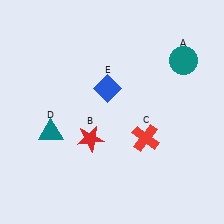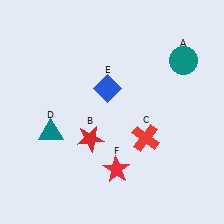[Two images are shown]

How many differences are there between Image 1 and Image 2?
There is 1 difference between the two images.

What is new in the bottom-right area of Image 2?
A red star (F) was added in the bottom-right area of Image 2.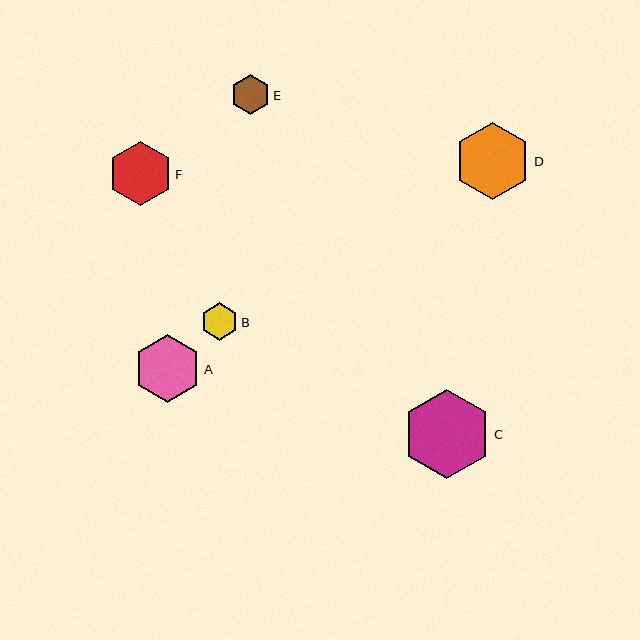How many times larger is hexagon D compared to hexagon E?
Hexagon D is approximately 1.9 times the size of hexagon E.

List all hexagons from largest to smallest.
From largest to smallest: C, D, A, F, E, B.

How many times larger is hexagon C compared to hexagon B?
Hexagon C is approximately 2.4 times the size of hexagon B.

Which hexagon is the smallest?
Hexagon B is the smallest with a size of approximately 37 pixels.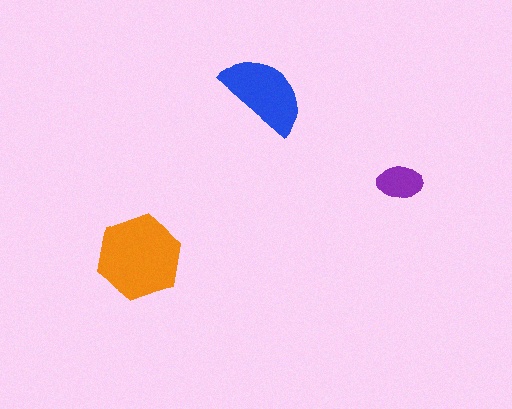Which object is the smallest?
The purple ellipse.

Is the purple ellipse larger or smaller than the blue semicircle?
Smaller.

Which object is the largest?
The orange hexagon.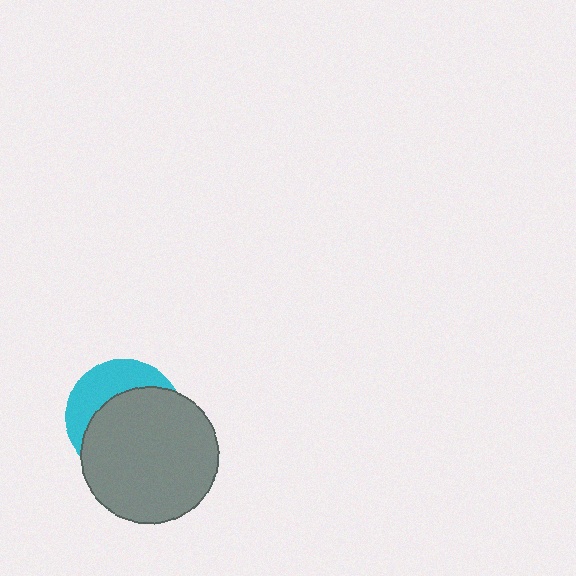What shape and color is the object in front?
The object in front is a gray circle.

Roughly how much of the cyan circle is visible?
A small part of it is visible (roughly 35%).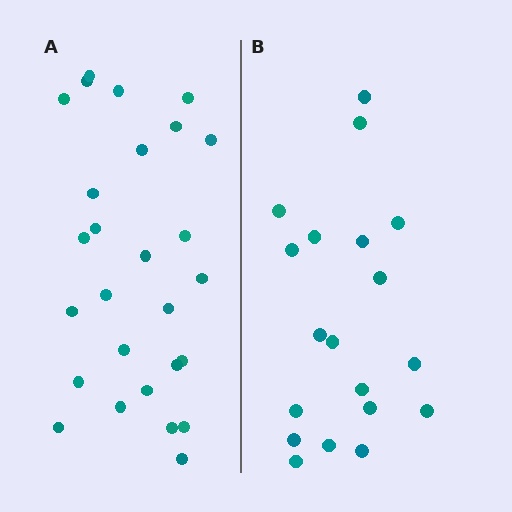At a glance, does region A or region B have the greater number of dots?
Region A (the left region) has more dots.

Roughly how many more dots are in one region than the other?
Region A has roughly 8 or so more dots than region B.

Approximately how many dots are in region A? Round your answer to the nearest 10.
About 30 dots. (The exact count is 27, which rounds to 30.)